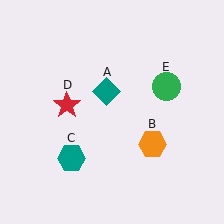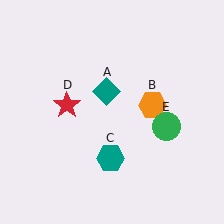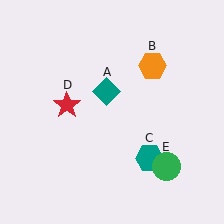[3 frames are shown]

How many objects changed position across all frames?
3 objects changed position: orange hexagon (object B), teal hexagon (object C), green circle (object E).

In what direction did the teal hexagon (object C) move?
The teal hexagon (object C) moved right.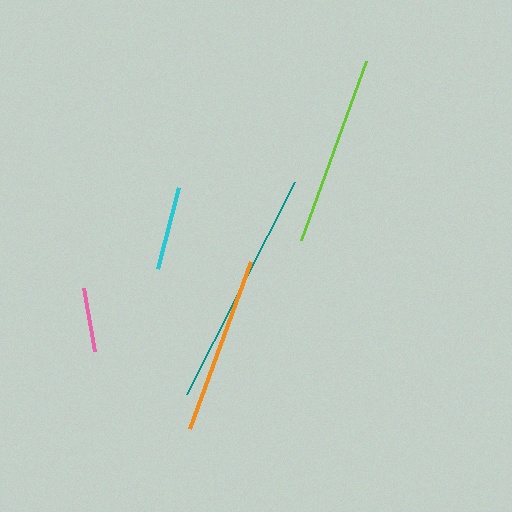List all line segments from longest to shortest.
From longest to shortest: teal, lime, orange, cyan, pink.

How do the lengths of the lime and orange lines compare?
The lime and orange lines are approximately the same length.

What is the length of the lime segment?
The lime segment is approximately 191 pixels long.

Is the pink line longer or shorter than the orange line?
The orange line is longer than the pink line.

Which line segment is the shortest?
The pink line is the shortest at approximately 64 pixels.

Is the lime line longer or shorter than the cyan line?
The lime line is longer than the cyan line.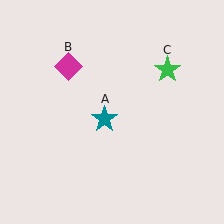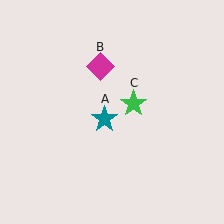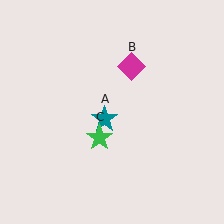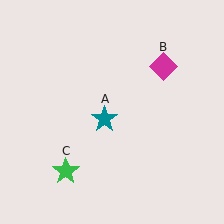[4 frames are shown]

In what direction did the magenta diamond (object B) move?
The magenta diamond (object B) moved right.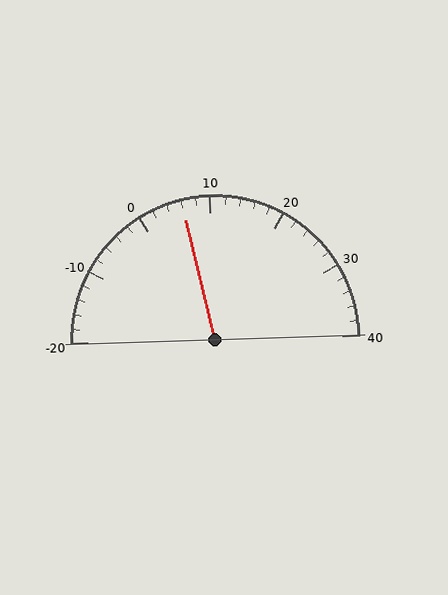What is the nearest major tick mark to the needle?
The nearest major tick mark is 10.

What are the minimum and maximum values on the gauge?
The gauge ranges from -20 to 40.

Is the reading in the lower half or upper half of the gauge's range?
The reading is in the lower half of the range (-20 to 40).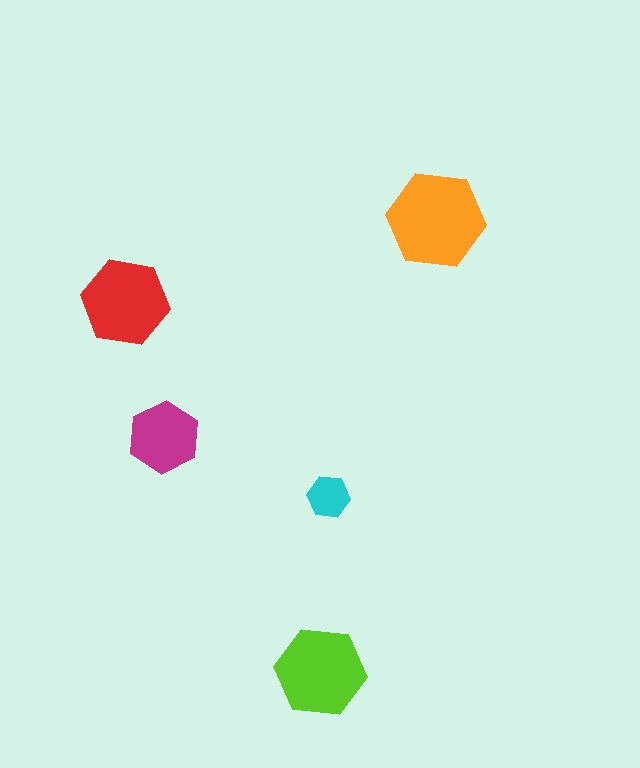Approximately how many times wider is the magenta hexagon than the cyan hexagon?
About 1.5 times wider.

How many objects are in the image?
There are 5 objects in the image.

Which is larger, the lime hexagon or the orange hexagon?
The orange one.